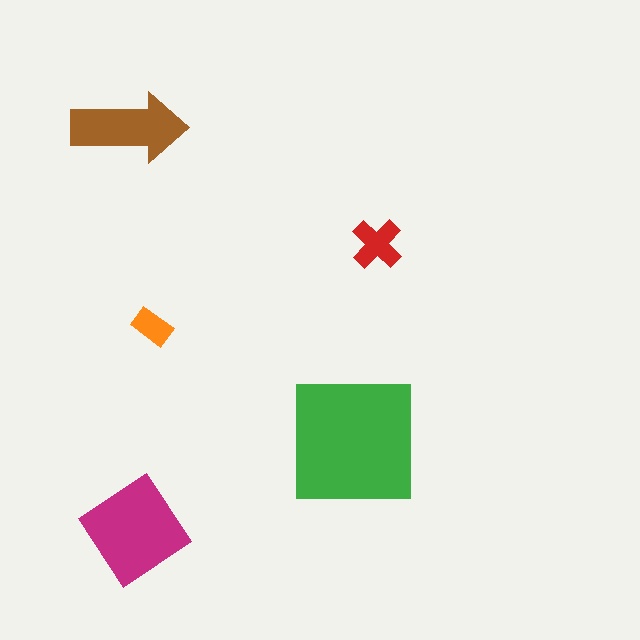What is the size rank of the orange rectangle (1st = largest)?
5th.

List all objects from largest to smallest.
The green square, the magenta diamond, the brown arrow, the red cross, the orange rectangle.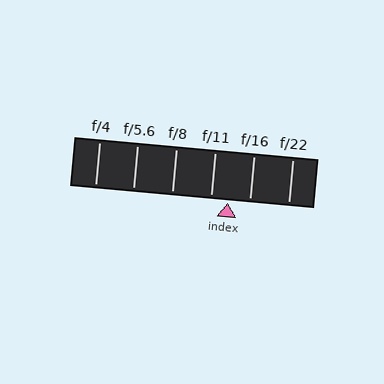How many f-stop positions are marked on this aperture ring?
There are 6 f-stop positions marked.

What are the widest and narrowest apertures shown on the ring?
The widest aperture shown is f/4 and the narrowest is f/22.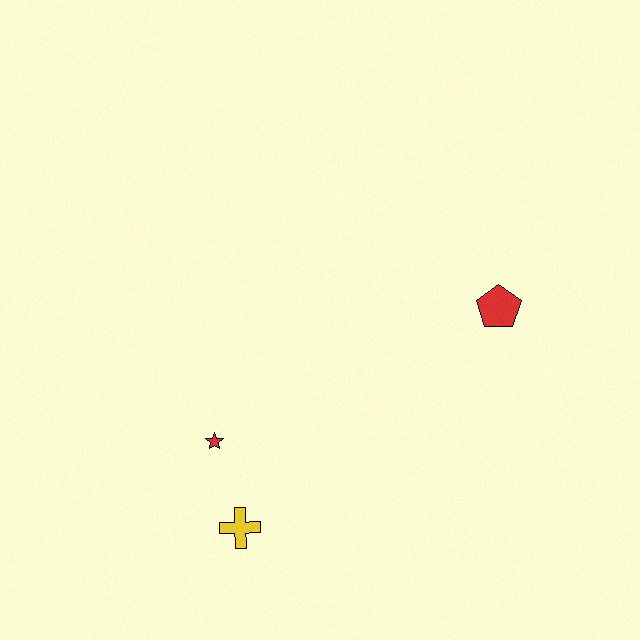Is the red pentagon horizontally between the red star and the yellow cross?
No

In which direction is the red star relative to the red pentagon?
The red star is to the left of the red pentagon.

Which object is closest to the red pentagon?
The red star is closest to the red pentagon.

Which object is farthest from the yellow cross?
The red pentagon is farthest from the yellow cross.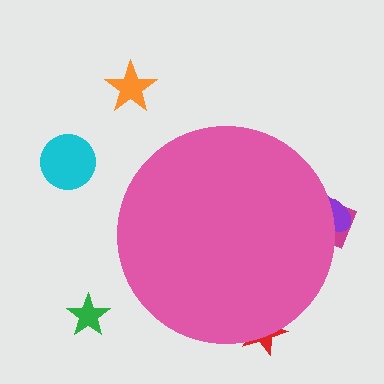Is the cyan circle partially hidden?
No, the cyan circle is fully visible.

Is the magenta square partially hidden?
Yes, the magenta square is partially hidden behind the pink circle.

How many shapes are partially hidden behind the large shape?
3 shapes are partially hidden.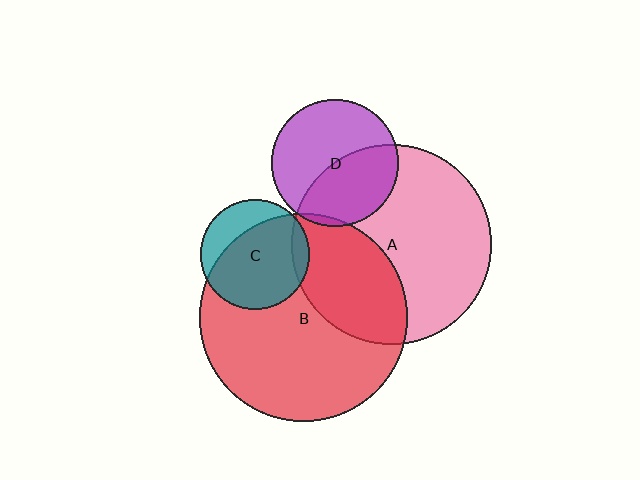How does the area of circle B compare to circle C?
Approximately 3.6 times.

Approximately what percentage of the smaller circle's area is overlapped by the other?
Approximately 45%.